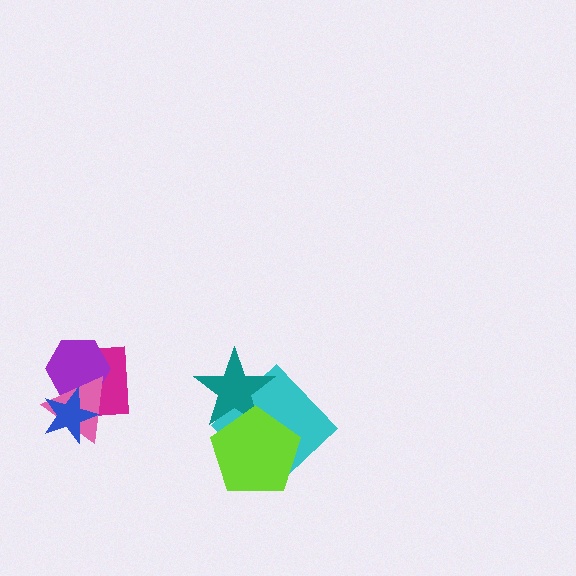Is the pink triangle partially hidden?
Yes, it is partially covered by another shape.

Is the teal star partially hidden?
Yes, it is partially covered by another shape.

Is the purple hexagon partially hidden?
Yes, it is partially covered by another shape.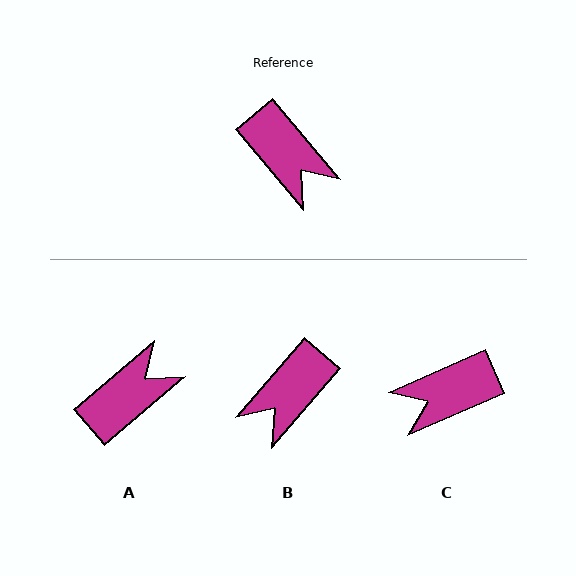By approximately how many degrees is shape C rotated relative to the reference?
Approximately 106 degrees clockwise.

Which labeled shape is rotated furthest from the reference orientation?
C, about 106 degrees away.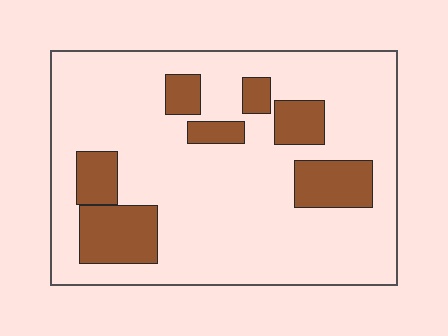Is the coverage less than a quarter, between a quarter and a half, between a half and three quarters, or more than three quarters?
Less than a quarter.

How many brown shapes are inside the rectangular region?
7.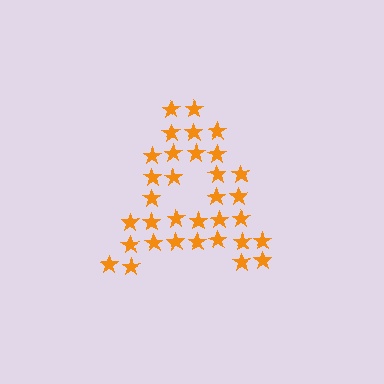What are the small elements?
The small elements are stars.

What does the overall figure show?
The overall figure shows the letter A.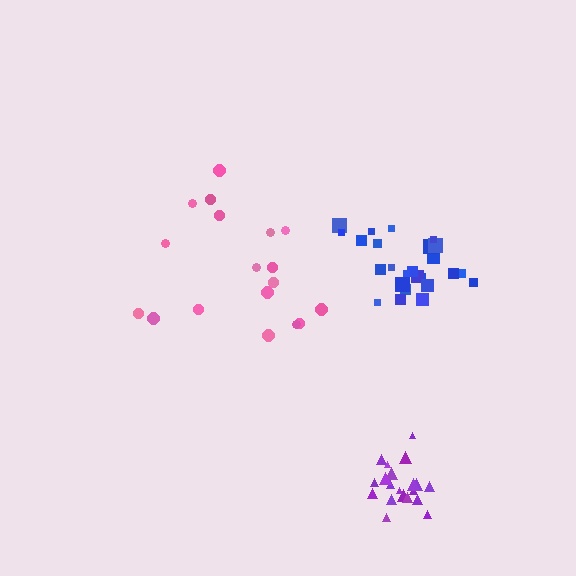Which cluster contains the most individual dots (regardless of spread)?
Blue (25).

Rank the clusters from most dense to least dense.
purple, blue, pink.